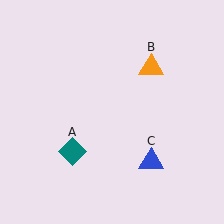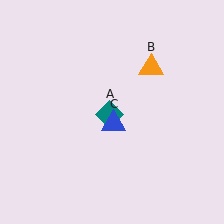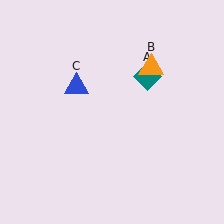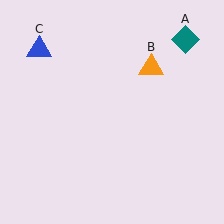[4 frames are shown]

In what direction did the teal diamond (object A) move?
The teal diamond (object A) moved up and to the right.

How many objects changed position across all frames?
2 objects changed position: teal diamond (object A), blue triangle (object C).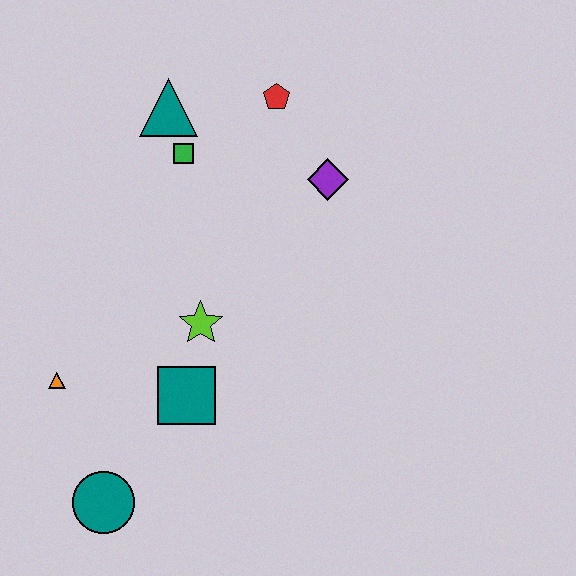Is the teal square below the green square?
Yes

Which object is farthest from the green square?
The teal circle is farthest from the green square.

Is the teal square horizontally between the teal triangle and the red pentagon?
Yes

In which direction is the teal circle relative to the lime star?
The teal circle is below the lime star.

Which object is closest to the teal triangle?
The green square is closest to the teal triangle.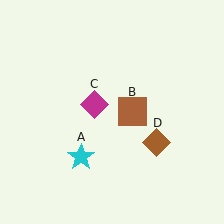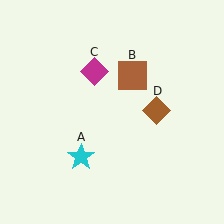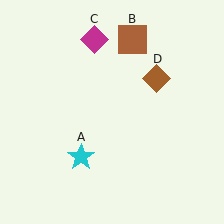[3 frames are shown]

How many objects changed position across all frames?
3 objects changed position: brown square (object B), magenta diamond (object C), brown diamond (object D).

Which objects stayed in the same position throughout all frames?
Cyan star (object A) remained stationary.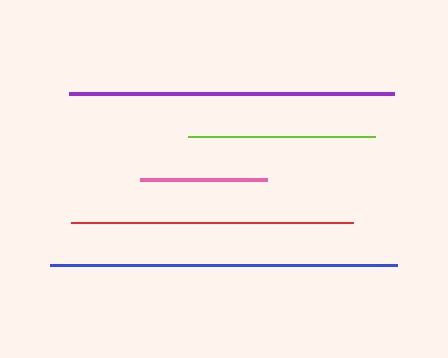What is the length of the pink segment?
The pink segment is approximately 127 pixels long.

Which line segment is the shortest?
The pink line is the shortest at approximately 127 pixels.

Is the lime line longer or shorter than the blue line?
The blue line is longer than the lime line.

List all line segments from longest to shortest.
From longest to shortest: blue, purple, red, lime, pink.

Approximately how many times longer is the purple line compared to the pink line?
The purple line is approximately 2.6 times the length of the pink line.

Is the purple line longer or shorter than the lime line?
The purple line is longer than the lime line.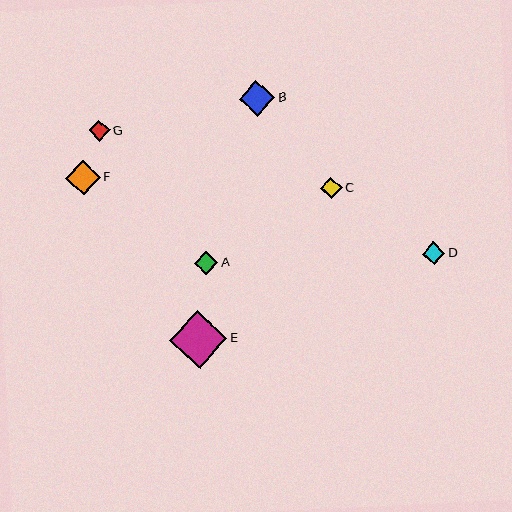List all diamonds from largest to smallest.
From largest to smallest: E, B, F, A, D, C, G.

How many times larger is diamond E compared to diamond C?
Diamond E is approximately 2.7 times the size of diamond C.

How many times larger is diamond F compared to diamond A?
Diamond F is approximately 1.5 times the size of diamond A.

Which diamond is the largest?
Diamond E is the largest with a size of approximately 58 pixels.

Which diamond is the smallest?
Diamond G is the smallest with a size of approximately 21 pixels.